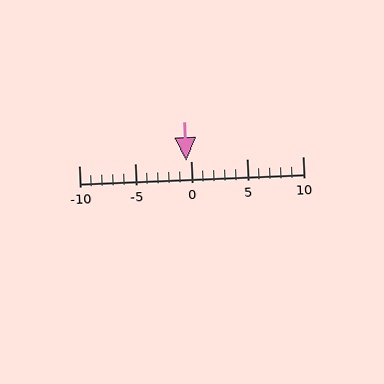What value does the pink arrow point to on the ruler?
The pink arrow points to approximately 0.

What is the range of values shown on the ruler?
The ruler shows values from -10 to 10.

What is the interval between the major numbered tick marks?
The major tick marks are spaced 5 units apart.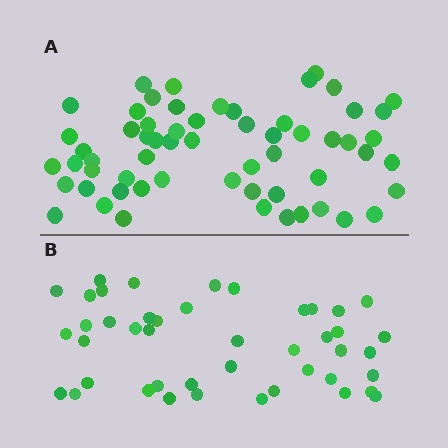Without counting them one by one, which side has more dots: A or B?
Region A (the top region) has more dots.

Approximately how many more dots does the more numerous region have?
Region A has approximately 15 more dots than region B.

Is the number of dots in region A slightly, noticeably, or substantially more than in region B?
Region A has noticeably more, but not dramatically so. The ratio is roughly 1.4 to 1.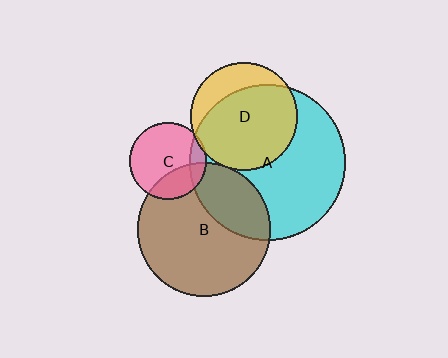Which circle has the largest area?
Circle A (cyan).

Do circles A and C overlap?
Yes.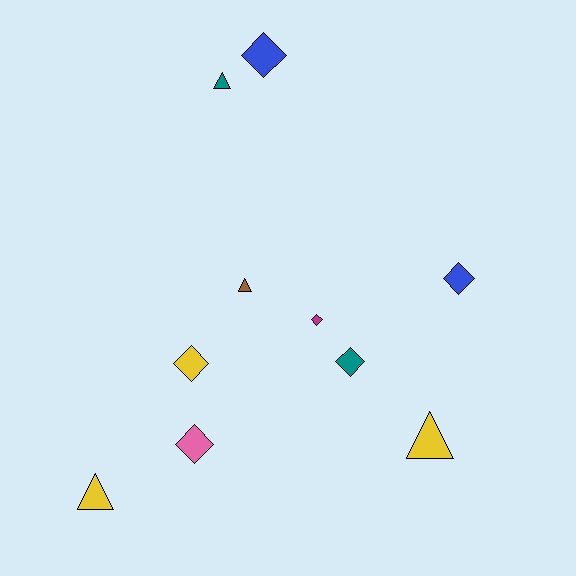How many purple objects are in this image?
There are no purple objects.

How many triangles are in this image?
There are 4 triangles.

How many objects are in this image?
There are 10 objects.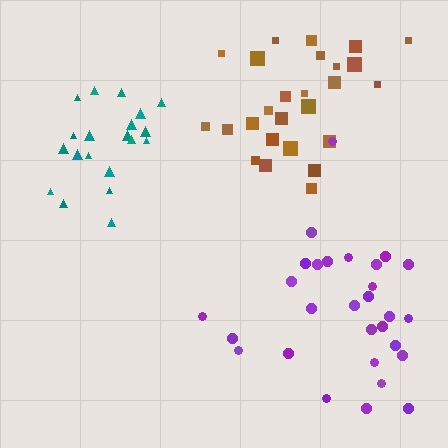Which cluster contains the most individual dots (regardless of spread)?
Purple (29).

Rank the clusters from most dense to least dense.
teal, brown, purple.